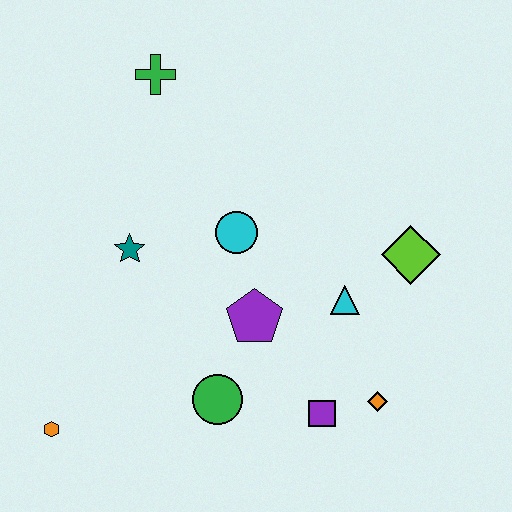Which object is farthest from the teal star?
The orange diamond is farthest from the teal star.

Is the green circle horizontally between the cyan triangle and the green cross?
Yes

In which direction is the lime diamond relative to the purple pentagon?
The lime diamond is to the right of the purple pentagon.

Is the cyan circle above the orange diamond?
Yes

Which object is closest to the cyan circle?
The purple pentagon is closest to the cyan circle.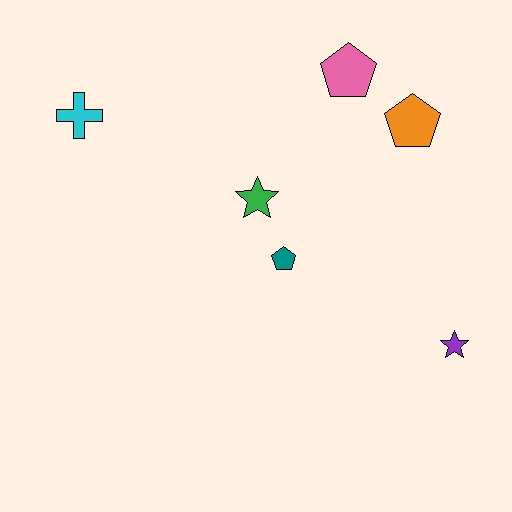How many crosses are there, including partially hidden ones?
There is 1 cross.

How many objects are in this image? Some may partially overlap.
There are 6 objects.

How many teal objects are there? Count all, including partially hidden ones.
There is 1 teal object.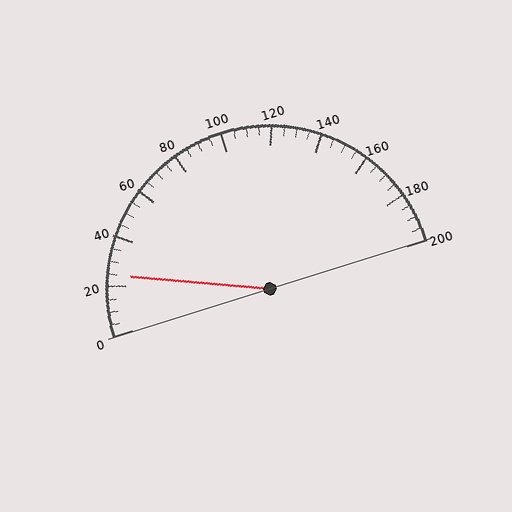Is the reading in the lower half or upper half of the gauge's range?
The reading is in the lower half of the range (0 to 200).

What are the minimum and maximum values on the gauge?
The gauge ranges from 0 to 200.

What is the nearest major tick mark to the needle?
The nearest major tick mark is 20.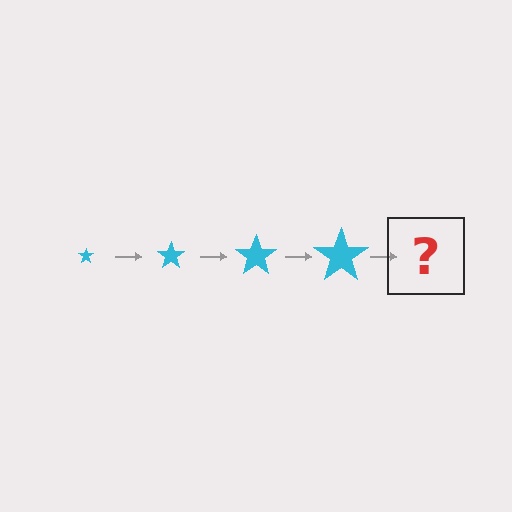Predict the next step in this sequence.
The next step is a cyan star, larger than the previous one.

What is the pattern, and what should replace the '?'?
The pattern is that the star gets progressively larger each step. The '?' should be a cyan star, larger than the previous one.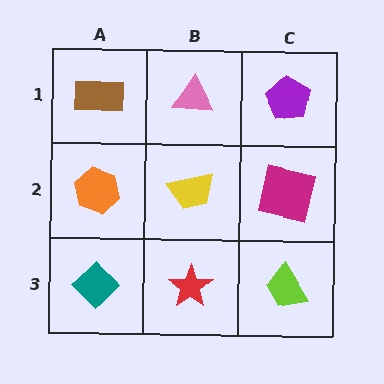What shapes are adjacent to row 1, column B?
A yellow trapezoid (row 2, column B), a brown rectangle (row 1, column A), a purple pentagon (row 1, column C).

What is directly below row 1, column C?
A magenta square.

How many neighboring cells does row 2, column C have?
3.